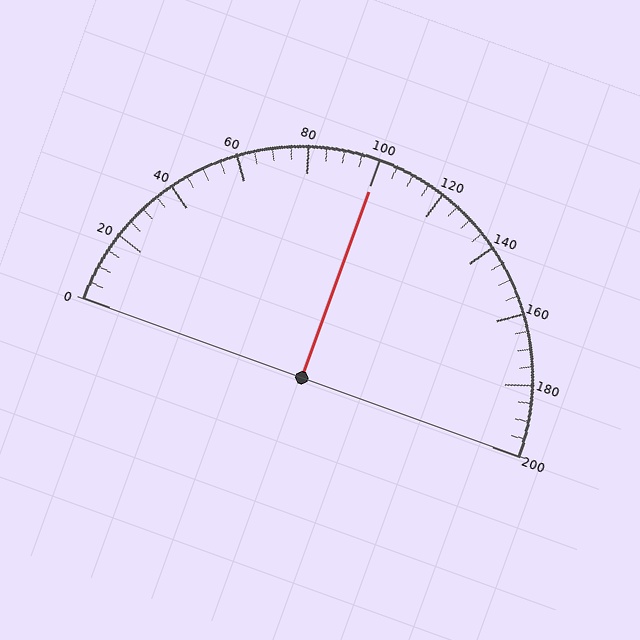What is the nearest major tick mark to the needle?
The nearest major tick mark is 100.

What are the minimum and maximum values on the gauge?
The gauge ranges from 0 to 200.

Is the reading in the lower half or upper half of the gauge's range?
The reading is in the upper half of the range (0 to 200).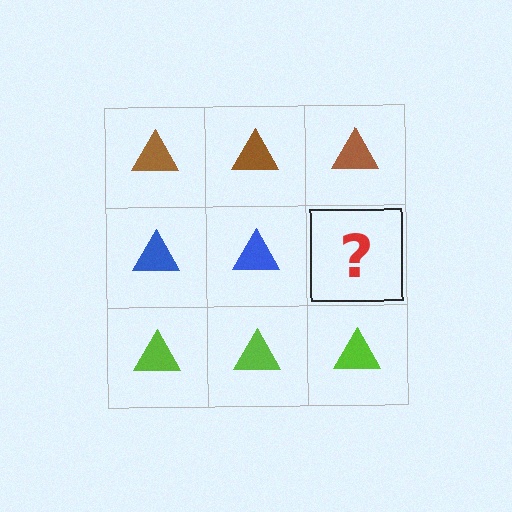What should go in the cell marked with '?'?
The missing cell should contain a blue triangle.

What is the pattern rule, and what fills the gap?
The rule is that each row has a consistent color. The gap should be filled with a blue triangle.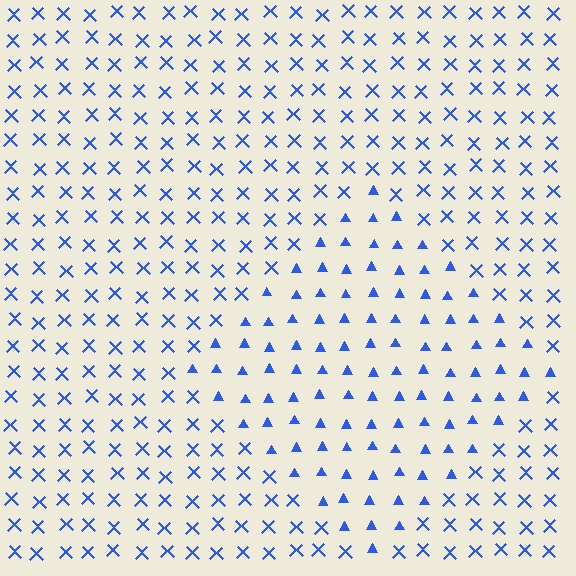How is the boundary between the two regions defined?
The boundary is defined by a change in element shape: triangles inside vs. X marks outside. All elements share the same color and spacing.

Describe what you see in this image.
The image is filled with small blue elements arranged in a uniform grid. A diamond-shaped region contains triangles, while the surrounding area contains X marks. The boundary is defined purely by the change in element shape.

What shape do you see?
I see a diamond.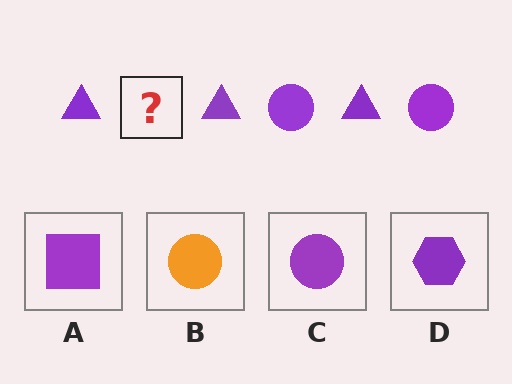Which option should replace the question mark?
Option C.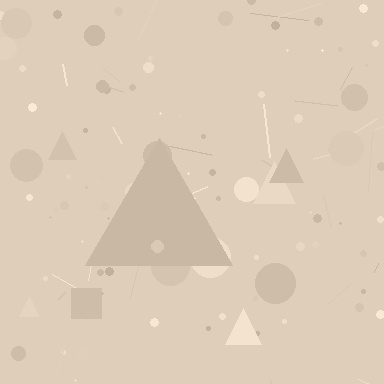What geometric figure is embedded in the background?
A triangle is embedded in the background.